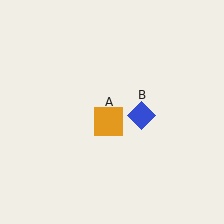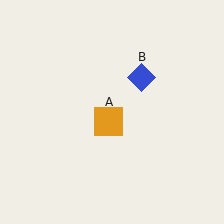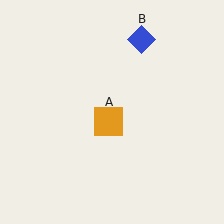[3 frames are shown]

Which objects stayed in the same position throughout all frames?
Orange square (object A) remained stationary.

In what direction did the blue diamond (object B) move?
The blue diamond (object B) moved up.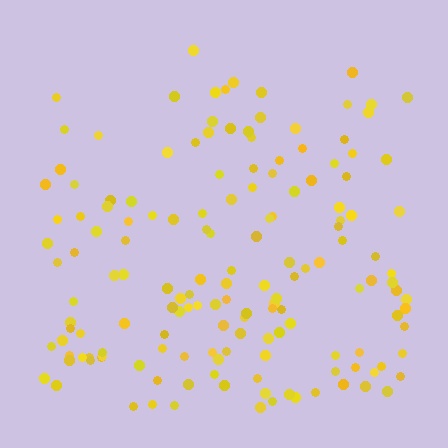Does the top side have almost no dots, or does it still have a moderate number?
Still a moderate number, just noticeably fewer than the bottom.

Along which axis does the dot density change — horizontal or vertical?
Vertical.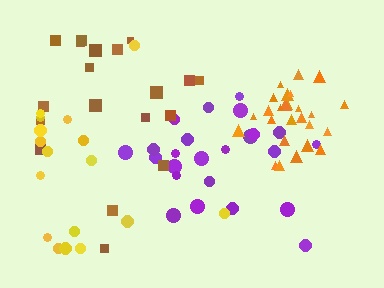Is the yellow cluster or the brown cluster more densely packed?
Yellow.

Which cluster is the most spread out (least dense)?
Brown.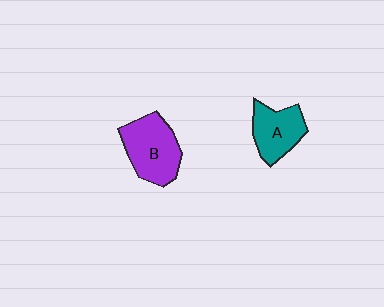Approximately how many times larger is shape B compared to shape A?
Approximately 1.3 times.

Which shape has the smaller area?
Shape A (teal).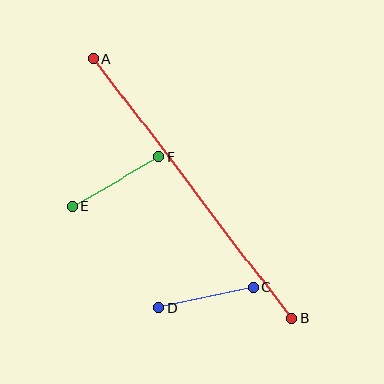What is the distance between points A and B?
The distance is approximately 327 pixels.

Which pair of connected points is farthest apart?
Points A and B are farthest apart.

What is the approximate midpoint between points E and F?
The midpoint is at approximately (116, 182) pixels.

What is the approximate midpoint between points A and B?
The midpoint is at approximately (192, 188) pixels.